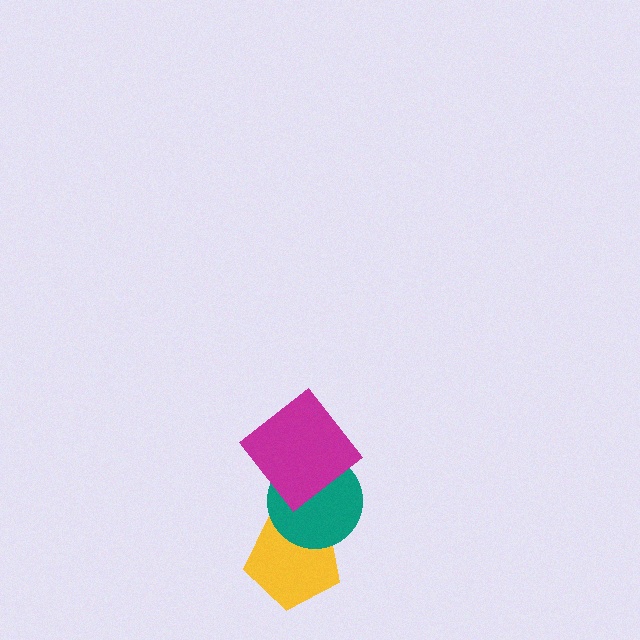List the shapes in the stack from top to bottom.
From top to bottom: the magenta diamond, the teal circle, the yellow pentagon.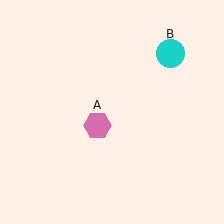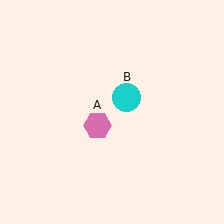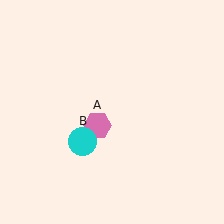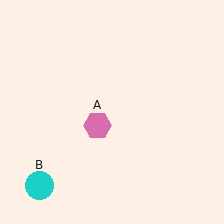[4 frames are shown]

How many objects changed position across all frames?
1 object changed position: cyan circle (object B).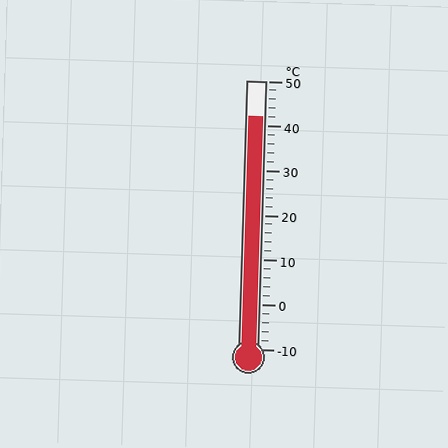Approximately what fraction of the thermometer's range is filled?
The thermometer is filled to approximately 85% of its range.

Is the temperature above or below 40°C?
The temperature is above 40°C.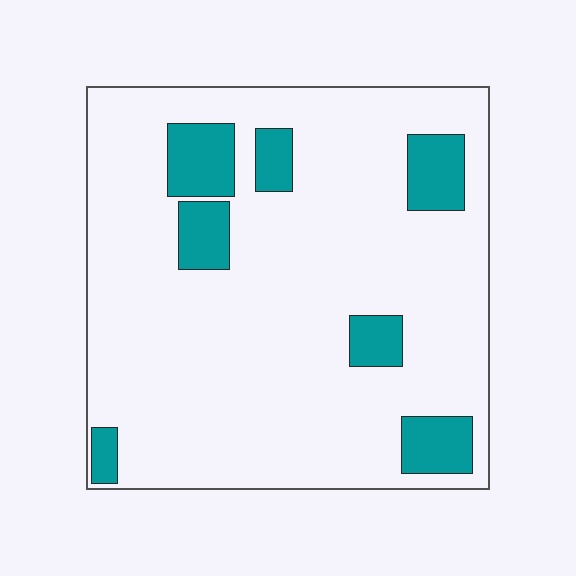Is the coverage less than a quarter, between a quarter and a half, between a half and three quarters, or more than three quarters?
Less than a quarter.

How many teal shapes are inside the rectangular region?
7.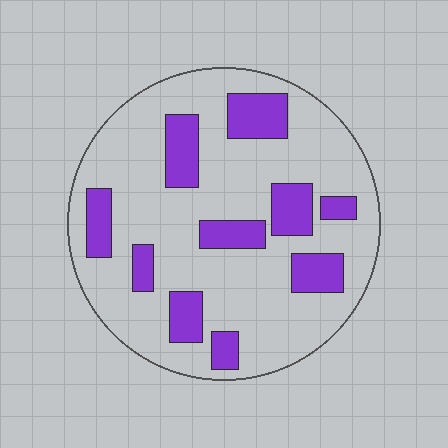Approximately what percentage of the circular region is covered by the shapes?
Approximately 25%.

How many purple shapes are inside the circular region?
10.